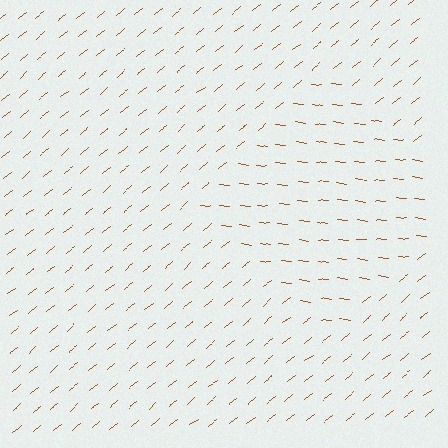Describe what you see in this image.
The image is filled with small brown line segments. A diamond region in the image has lines oriented differently from the surrounding lines, creating a visible texture boundary.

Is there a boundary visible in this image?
Yes, there is a texture boundary formed by a change in line orientation.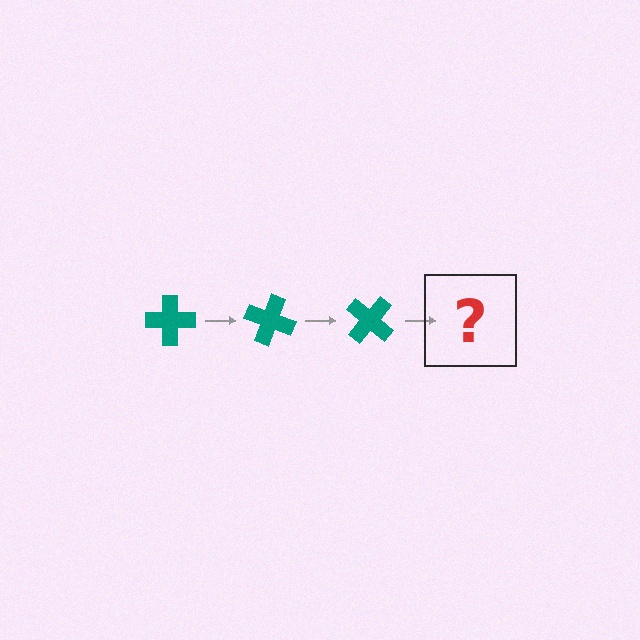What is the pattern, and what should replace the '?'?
The pattern is that the cross rotates 20 degrees each step. The '?' should be a teal cross rotated 60 degrees.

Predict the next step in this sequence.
The next step is a teal cross rotated 60 degrees.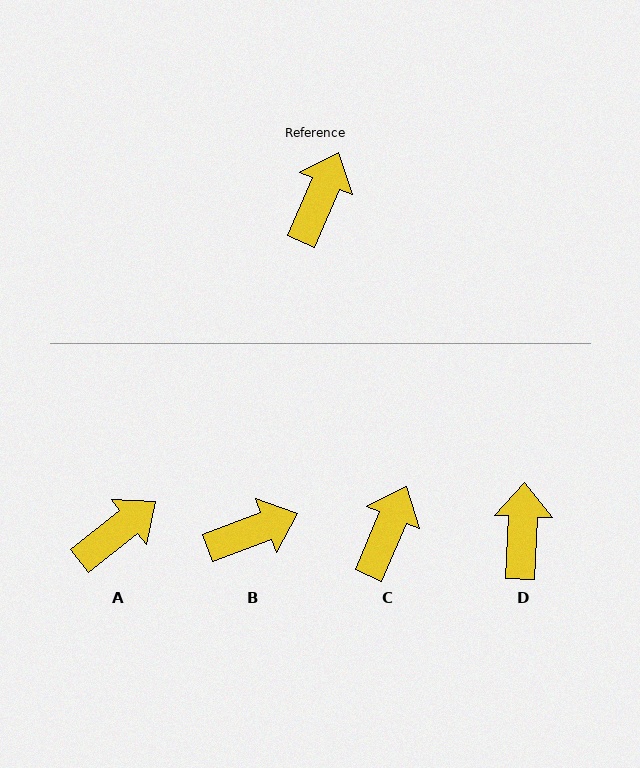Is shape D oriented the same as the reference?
No, it is off by about 20 degrees.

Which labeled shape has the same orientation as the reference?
C.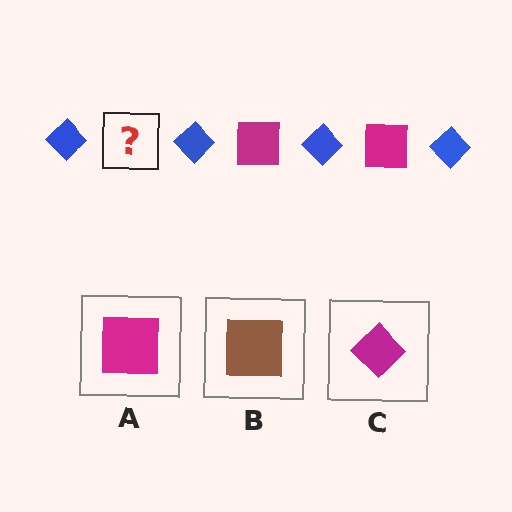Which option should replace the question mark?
Option A.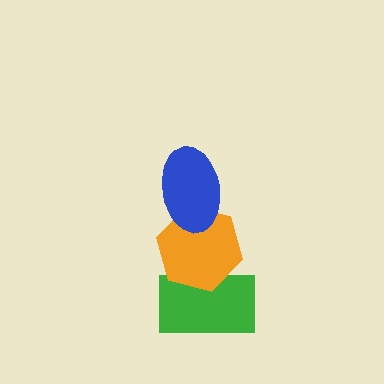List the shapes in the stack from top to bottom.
From top to bottom: the blue ellipse, the orange hexagon, the green rectangle.